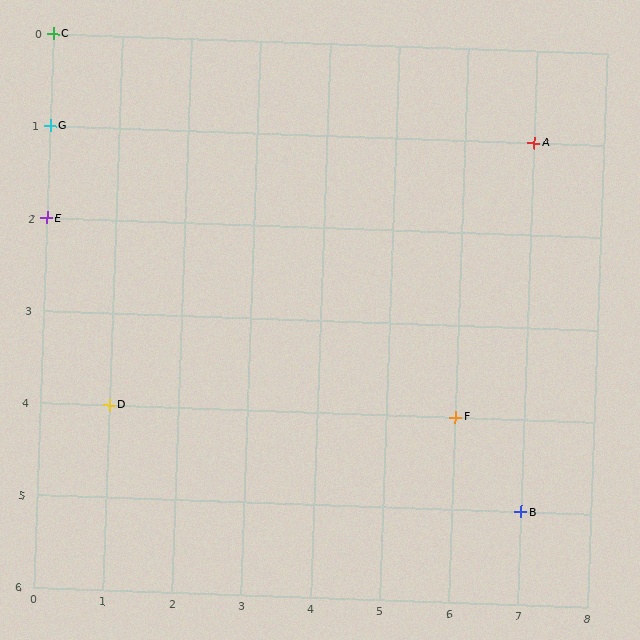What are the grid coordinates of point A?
Point A is at grid coordinates (7, 1).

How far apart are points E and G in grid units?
Points E and G are 1 row apart.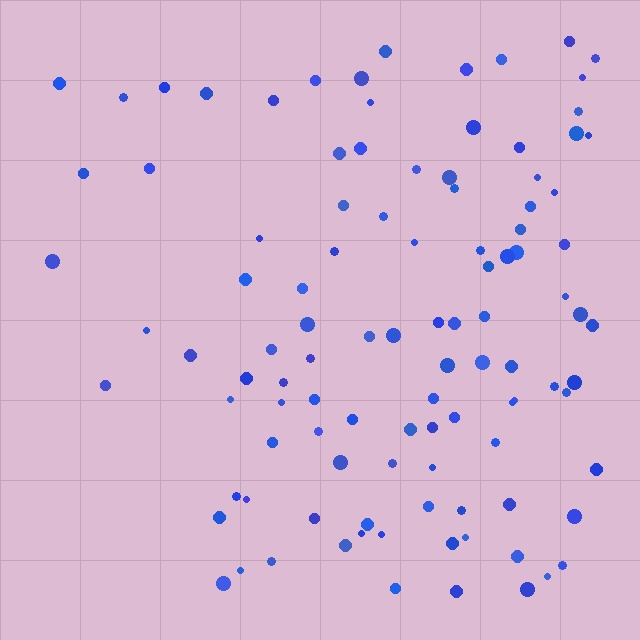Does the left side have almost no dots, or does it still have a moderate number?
Still a moderate number, just noticeably fewer than the right.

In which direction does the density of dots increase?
From left to right, with the right side densest.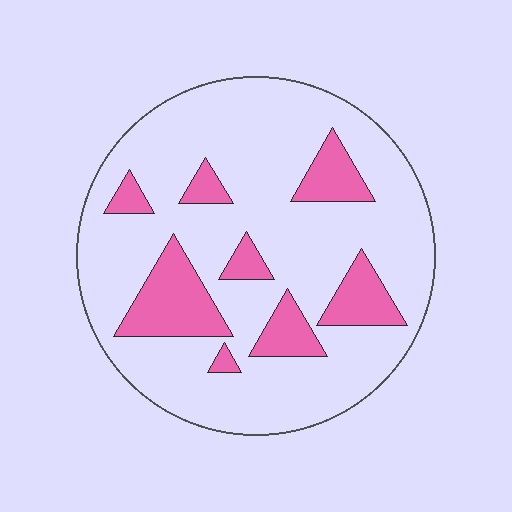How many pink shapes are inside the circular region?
8.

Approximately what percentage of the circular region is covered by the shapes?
Approximately 20%.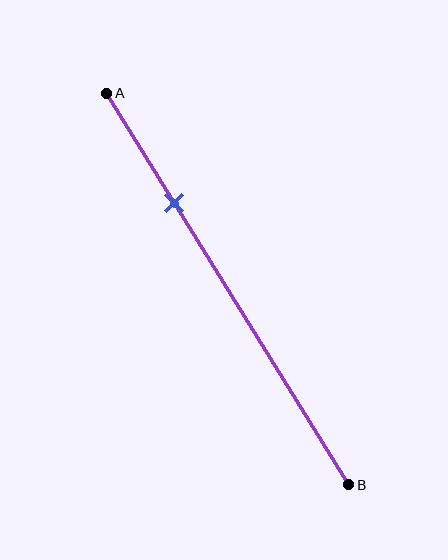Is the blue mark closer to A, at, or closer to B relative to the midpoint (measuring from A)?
The blue mark is closer to point A than the midpoint of segment AB.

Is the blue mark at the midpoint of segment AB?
No, the mark is at about 30% from A, not at the 50% midpoint.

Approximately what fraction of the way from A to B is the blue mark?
The blue mark is approximately 30% of the way from A to B.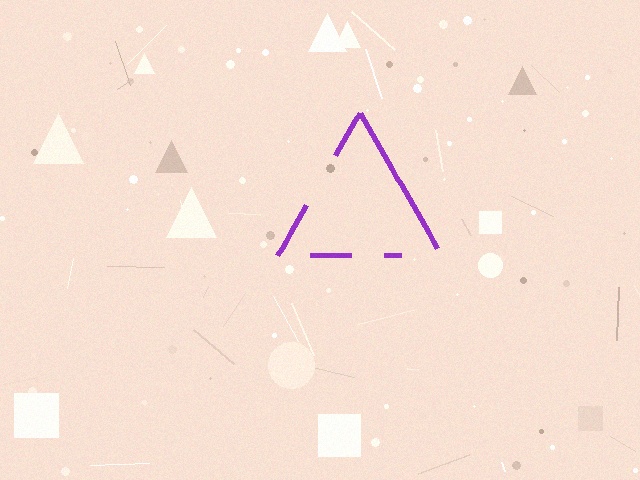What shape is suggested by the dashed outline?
The dashed outline suggests a triangle.